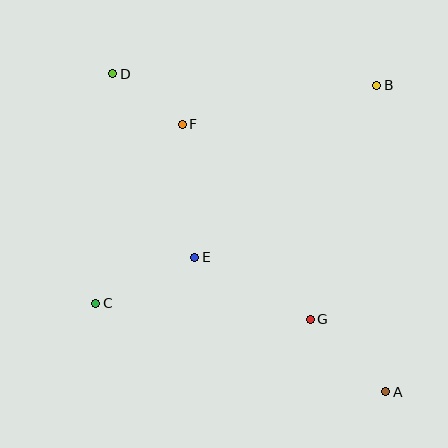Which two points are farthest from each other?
Points A and D are farthest from each other.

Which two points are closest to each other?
Points D and F are closest to each other.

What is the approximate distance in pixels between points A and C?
The distance between A and C is approximately 303 pixels.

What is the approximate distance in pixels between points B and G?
The distance between B and G is approximately 243 pixels.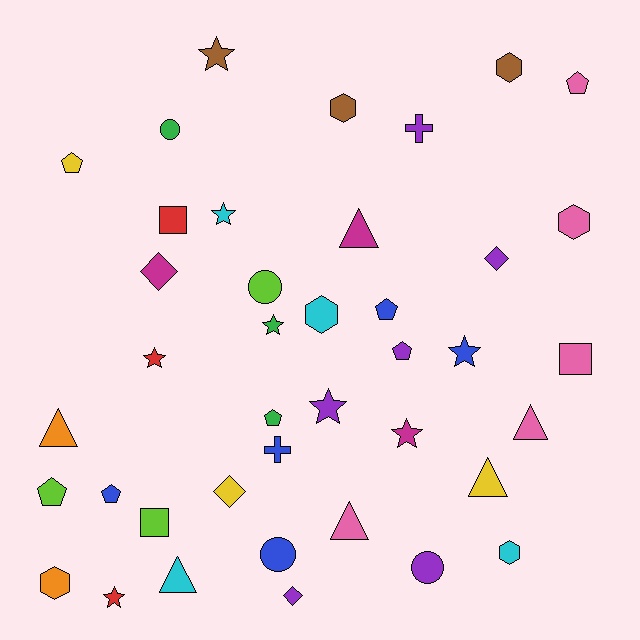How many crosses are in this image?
There are 2 crosses.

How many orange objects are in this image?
There are 2 orange objects.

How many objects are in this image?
There are 40 objects.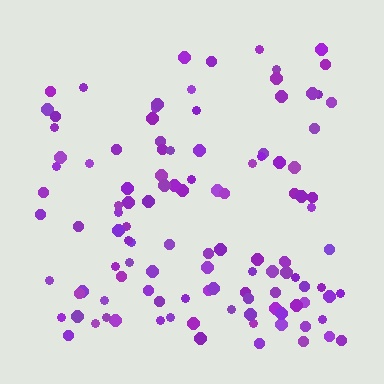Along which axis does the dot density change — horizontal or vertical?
Vertical.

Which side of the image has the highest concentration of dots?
The bottom.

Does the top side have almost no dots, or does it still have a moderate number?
Still a moderate number, just noticeably fewer than the bottom.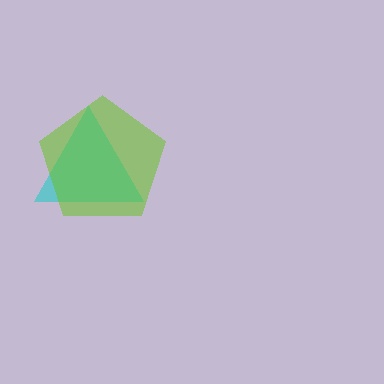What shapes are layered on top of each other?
The layered shapes are: a cyan triangle, a lime pentagon.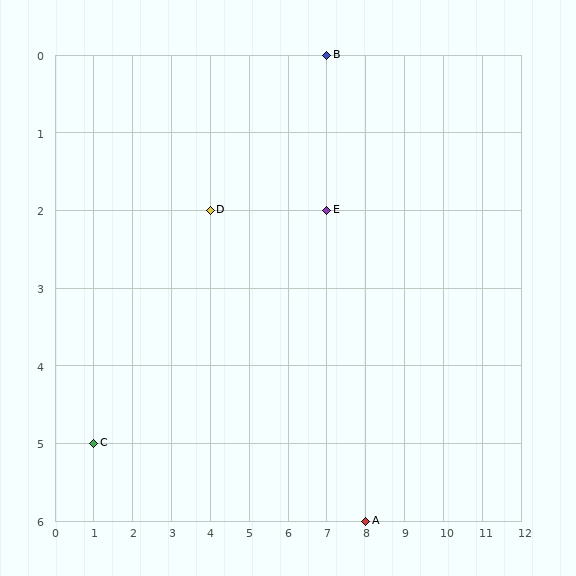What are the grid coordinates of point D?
Point D is at grid coordinates (4, 2).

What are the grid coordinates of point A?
Point A is at grid coordinates (8, 6).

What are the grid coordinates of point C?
Point C is at grid coordinates (1, 5).